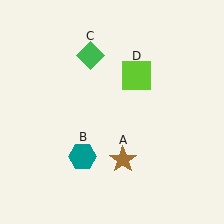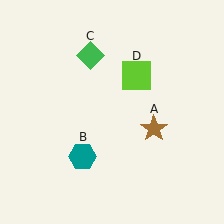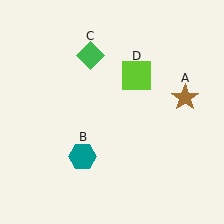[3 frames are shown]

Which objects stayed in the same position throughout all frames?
Teal hexagon (object B) and green diamond (object C) and lime square (object D) remained stationary.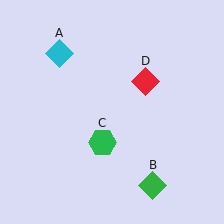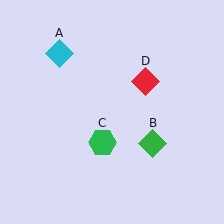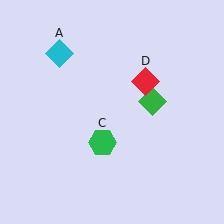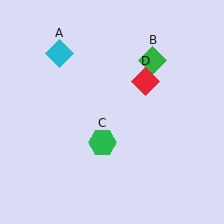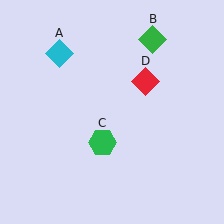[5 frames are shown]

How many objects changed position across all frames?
1 object changed position: green diamond (object B).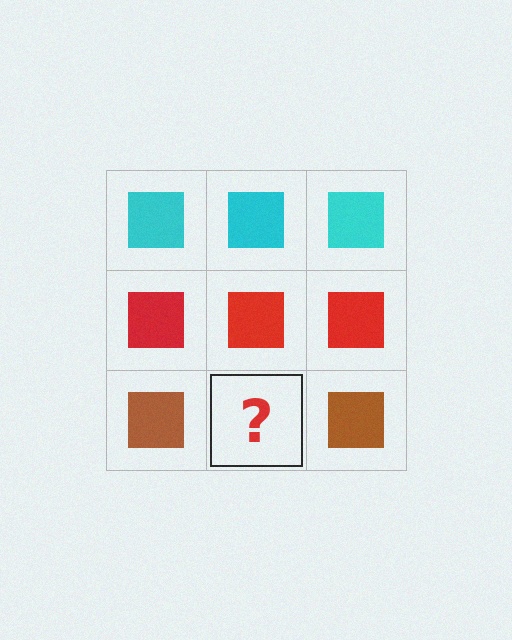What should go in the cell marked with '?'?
The missing cell should contain a brown square.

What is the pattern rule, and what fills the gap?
The rule is that each row has a consistent color. The gap should be filled with a brown square.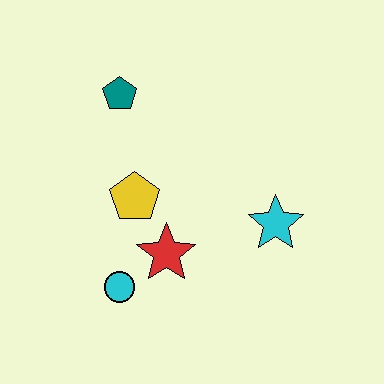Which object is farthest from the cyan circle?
The teal pentagon is farthest from the cyan circle.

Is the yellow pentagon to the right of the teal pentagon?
Yes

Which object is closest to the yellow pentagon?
The red star is closest to the yellow pentagon.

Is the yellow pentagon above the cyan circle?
Yes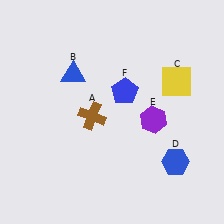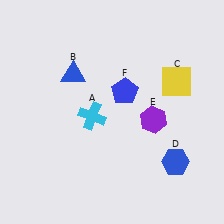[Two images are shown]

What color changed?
The cross (A) changed from brown in Image 1 to cyan in Image 2.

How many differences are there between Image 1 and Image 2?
There is 1 difference between the two images.